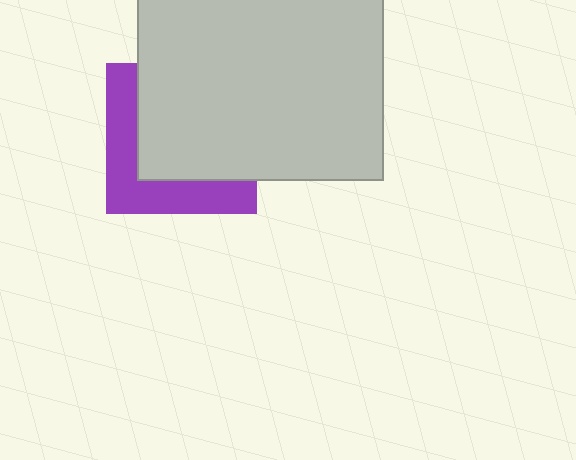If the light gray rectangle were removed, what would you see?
You would see the complete purple square.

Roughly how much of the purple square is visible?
A small part of it is visible (roughly 38%).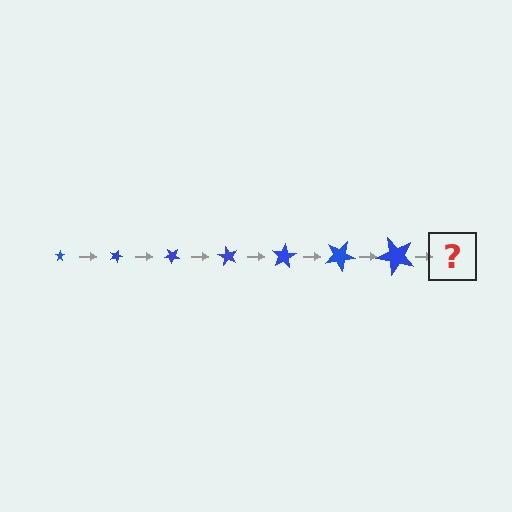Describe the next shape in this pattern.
It should be a star, larger than the previous one and rotated 140 degrees from the start.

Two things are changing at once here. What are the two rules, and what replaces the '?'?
The two rules are that the star grows larger each step and it rotates 20 degrees each step. The '?' should be a star, larger than the previous one and rotated 140 degrees from the start.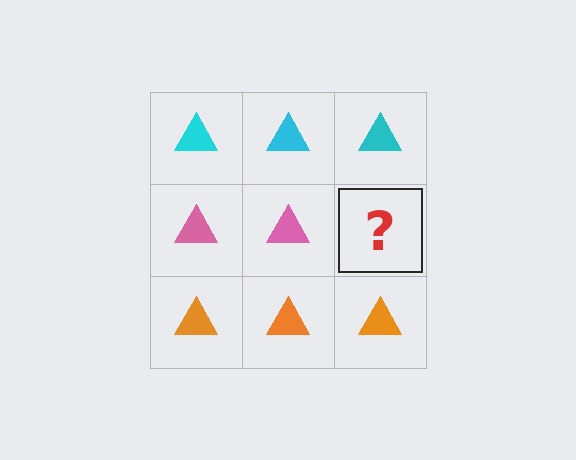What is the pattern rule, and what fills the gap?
The rule is that each row has a consistent color. The gap should be filled with a pink triangle.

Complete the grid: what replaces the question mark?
The question mark should be replaced with a pink triangle.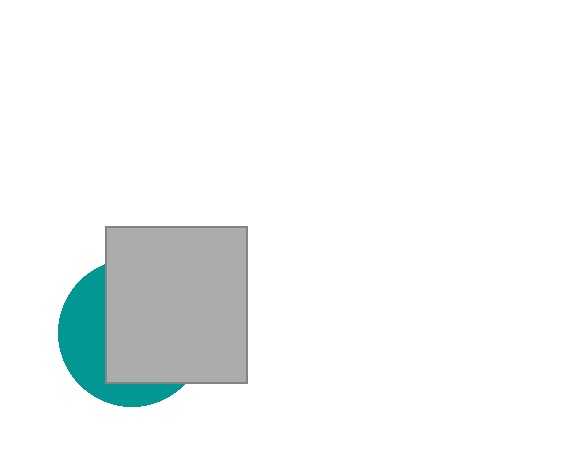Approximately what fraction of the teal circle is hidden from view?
Roughly 64% of the teal circle is hidden behind the light gray rectangle.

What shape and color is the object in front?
The object in front is a light gray rectangle.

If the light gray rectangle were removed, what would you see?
You would see the complete teal circle.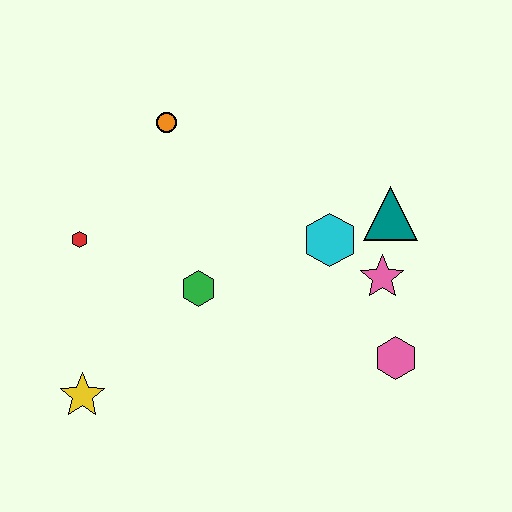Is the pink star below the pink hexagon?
No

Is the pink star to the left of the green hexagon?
No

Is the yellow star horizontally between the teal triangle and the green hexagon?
No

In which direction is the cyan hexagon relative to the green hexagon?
The cyan hexagon is to the right of the green hexagon.